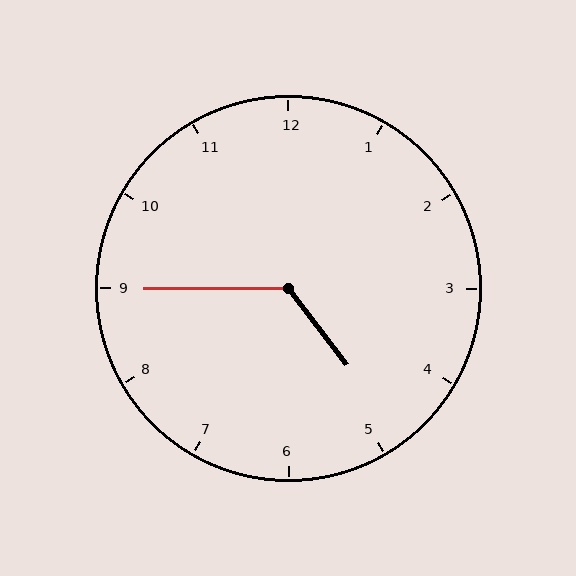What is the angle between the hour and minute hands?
Approximately 128 degrees.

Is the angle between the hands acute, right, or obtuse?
It is obtuse.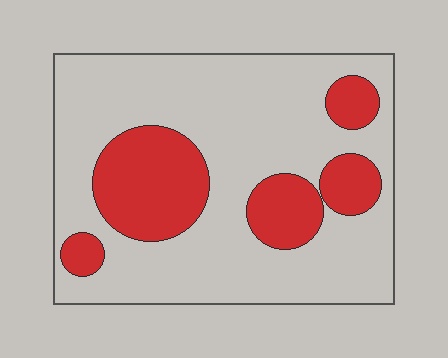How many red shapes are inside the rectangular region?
5.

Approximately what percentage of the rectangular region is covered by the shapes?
Approximately 25%.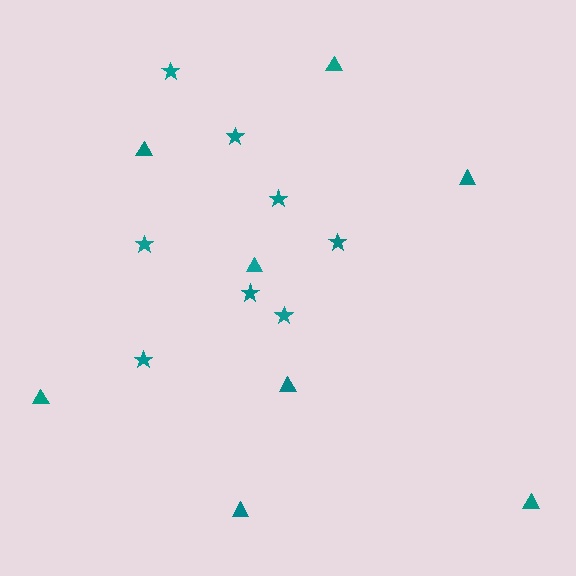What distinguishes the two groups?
There are 2 groups: one group of stars (8) and one group of triangles (8).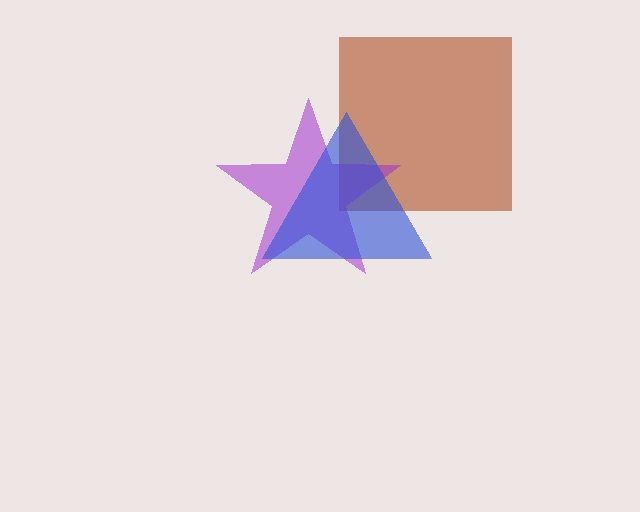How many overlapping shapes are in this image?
There are 3 overlapping shapes in the image.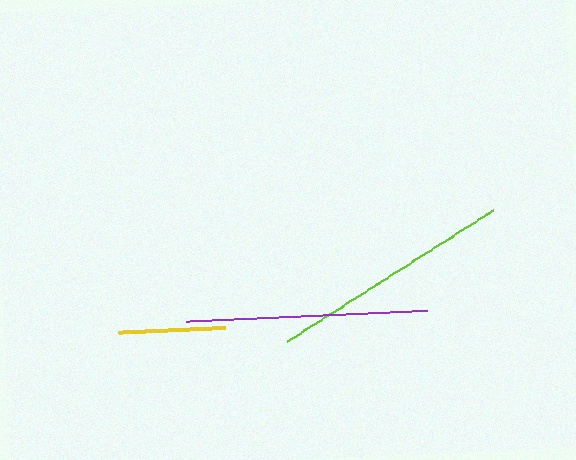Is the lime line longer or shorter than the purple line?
The lime line is longer than the purple line.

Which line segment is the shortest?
The yellow line is the shortest at approximately 107 pixels.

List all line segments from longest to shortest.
From longest to shortest: lime, purple, yellow.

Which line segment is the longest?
The lime line is the longest at approximately 245 pixels.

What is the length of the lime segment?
The lime segment is approximately 245 pixels long.